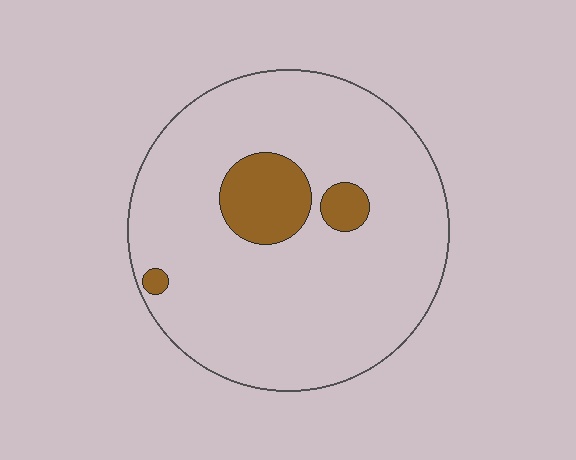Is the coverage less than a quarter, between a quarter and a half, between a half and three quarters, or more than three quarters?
Less than a quarter.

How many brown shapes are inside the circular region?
3.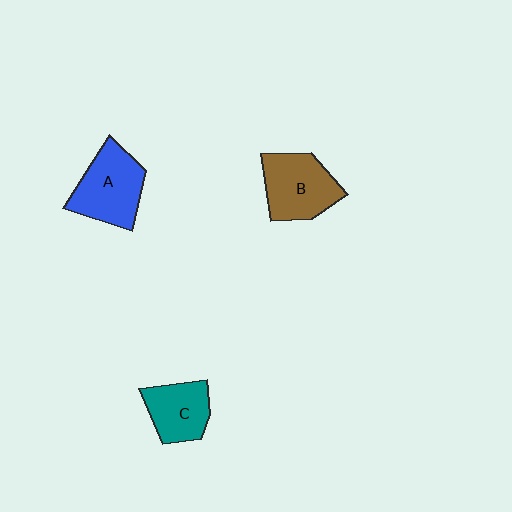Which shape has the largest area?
Shape A (blue).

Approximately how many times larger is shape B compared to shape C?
Approximately 1.3 times.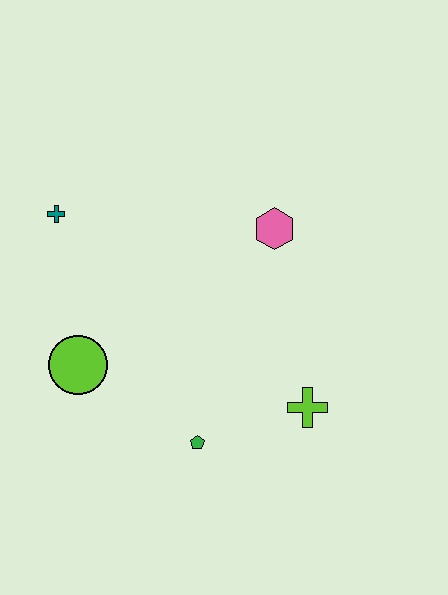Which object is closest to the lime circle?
The green pentagon is closest to the lime circle.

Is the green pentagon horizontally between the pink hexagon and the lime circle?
Yes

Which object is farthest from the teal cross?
The lime cross is farthest from the teal cross.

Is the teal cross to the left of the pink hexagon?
Yes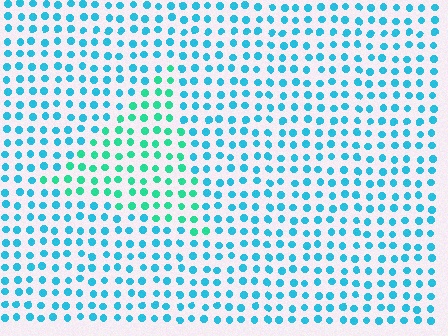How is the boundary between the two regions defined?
The boundary is defined purely by a slight shift in hue (about 34 degrees). Spacing, size, and orientation are identical on both sides.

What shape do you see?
I see a triangle.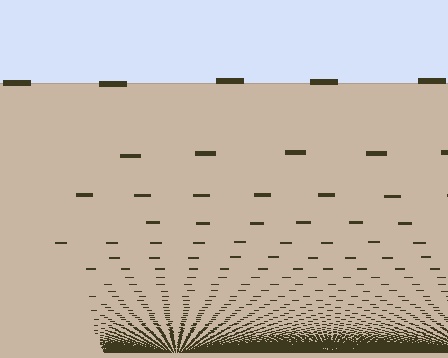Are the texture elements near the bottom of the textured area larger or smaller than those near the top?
Smaller. The gradient is inverted — elements near the bottom are smaller and denser.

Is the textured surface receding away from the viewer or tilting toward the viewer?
The surface appears to tilt toward the viewer. Texture elements get larger and sparser toward the top.